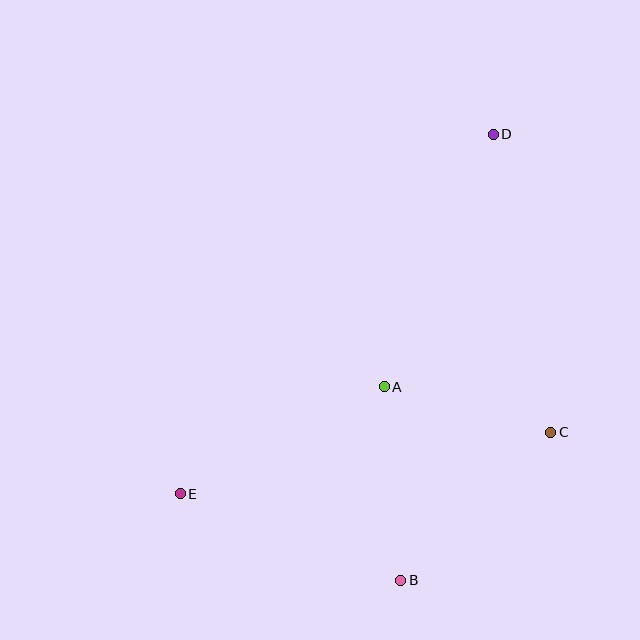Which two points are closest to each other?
Points A and C are closest to each other.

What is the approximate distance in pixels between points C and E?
The distance between C and E is approximately 375 pixels.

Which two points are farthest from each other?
Points D and E are farthest from each other.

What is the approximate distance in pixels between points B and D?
The distance between B and D is approximately 455 pixels.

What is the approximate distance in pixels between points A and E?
The distance between A and E is approximately 230 pixels.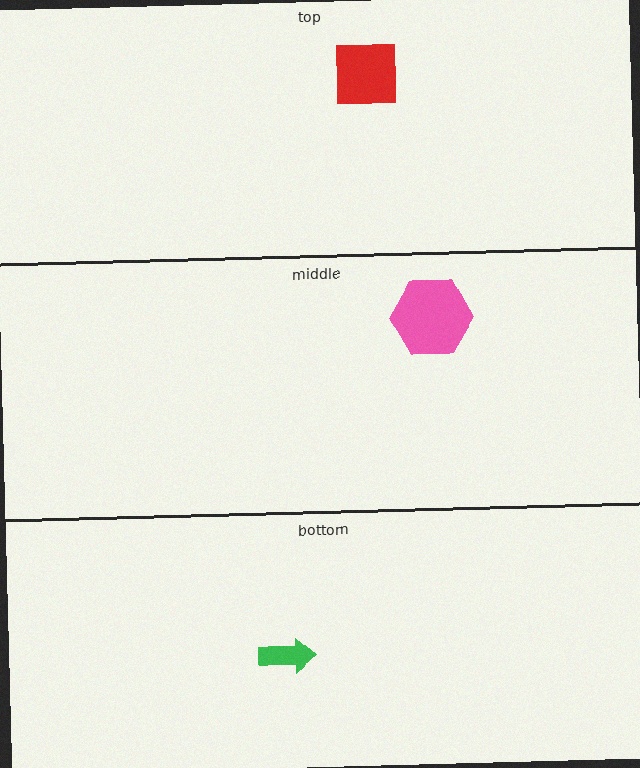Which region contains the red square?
The top region.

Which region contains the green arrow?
The bottom region.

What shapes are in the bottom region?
The green arrow.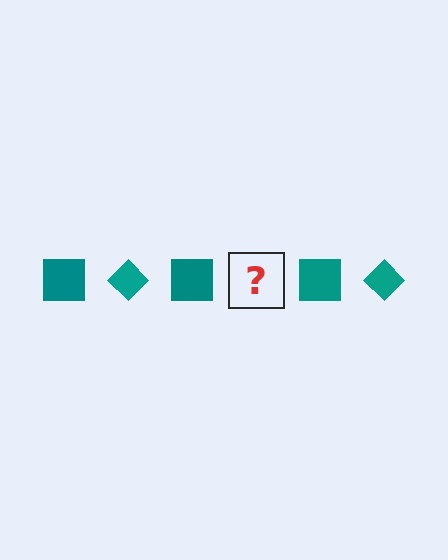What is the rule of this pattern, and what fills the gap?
The rule is that the pattern cycles through square, diamond shapes in teal. The gap should be filled with a teal diamond.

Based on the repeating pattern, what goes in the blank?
The blank should be a teal diamond.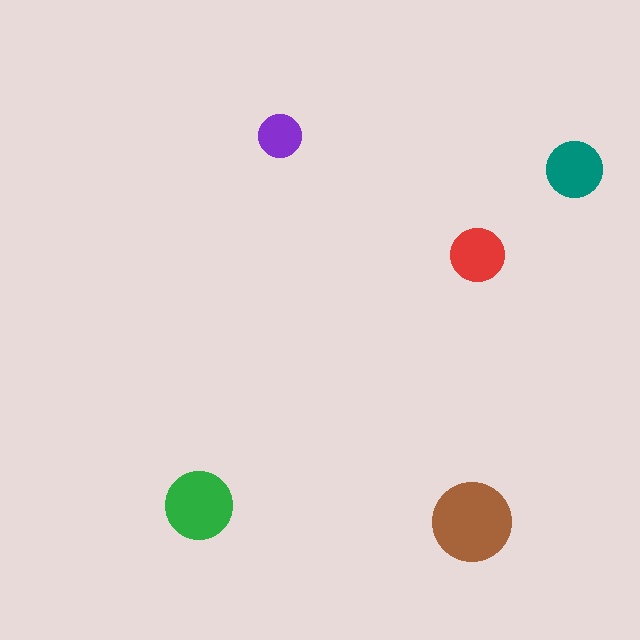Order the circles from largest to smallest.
the brown one, the green one, the teal one, the red one, the purple one.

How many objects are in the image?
There are 5 objects in the image.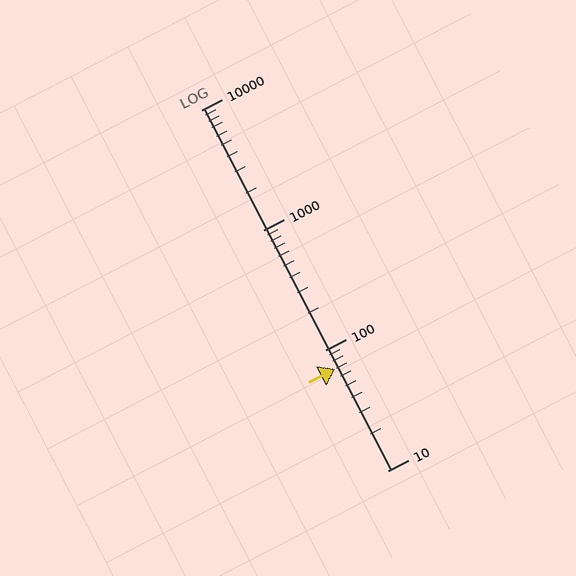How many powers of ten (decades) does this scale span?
The scale spans 3 decades, from 10 to 10000.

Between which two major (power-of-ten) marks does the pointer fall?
The pointer is between 10 and 100.